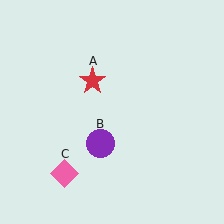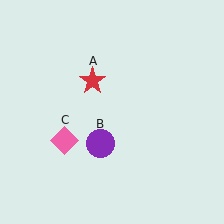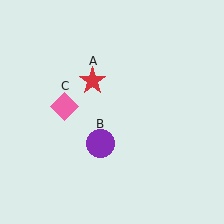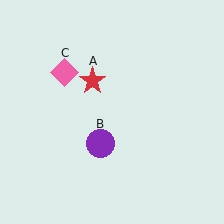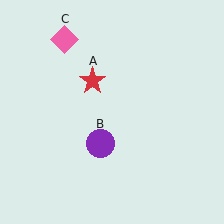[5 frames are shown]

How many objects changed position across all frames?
1 object changed position: pink diamond (object C).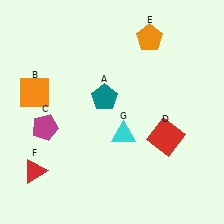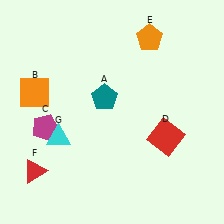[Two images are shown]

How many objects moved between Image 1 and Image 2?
1 object moved between the two images.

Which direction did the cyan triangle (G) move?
The cyan triangle (G) moved left.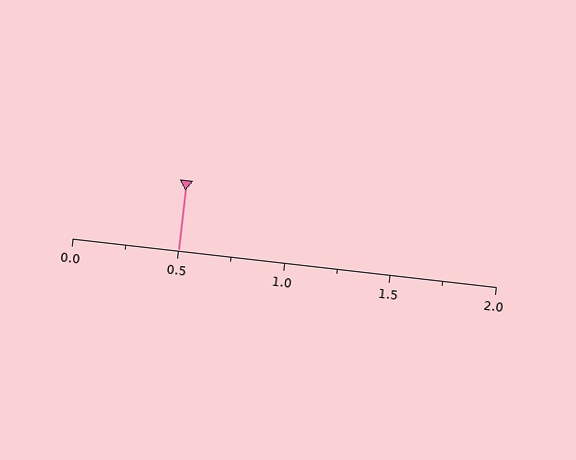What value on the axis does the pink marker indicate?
The marker indicates approximately 0.5.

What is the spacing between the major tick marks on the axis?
The major ticks are spaced 0.5 apart.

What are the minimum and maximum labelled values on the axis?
The axis runs from 0.0 to 2.0.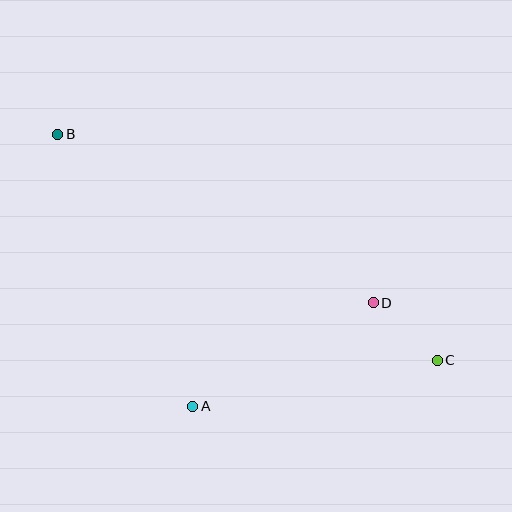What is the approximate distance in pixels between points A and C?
The distance between A and C is approximately 249 pixels.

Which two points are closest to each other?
Points C and D are closest to each other.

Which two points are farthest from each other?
Points B and C are farthest from each other.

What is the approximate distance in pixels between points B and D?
The distance between B and D is approximately 357 pixels.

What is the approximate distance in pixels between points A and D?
The distance between A and D is approximately 208 pixels.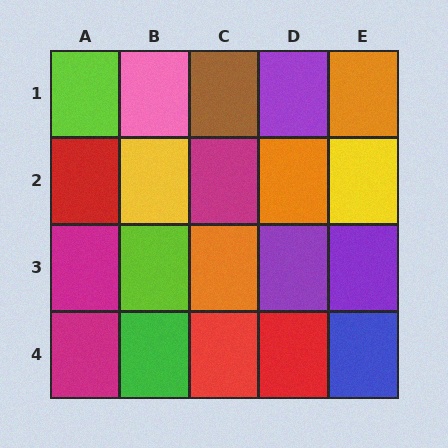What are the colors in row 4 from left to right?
Magenta, green, red, red, blue.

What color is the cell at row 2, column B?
Yellow.